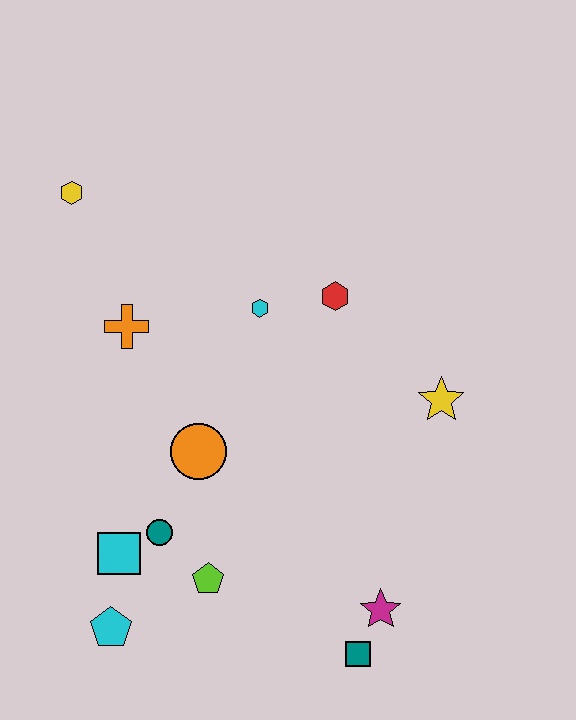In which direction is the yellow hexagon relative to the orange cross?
The yellow hexagon is above the orange cross.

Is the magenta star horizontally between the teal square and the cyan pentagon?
No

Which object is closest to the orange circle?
The teal circle is closest to the orange circle.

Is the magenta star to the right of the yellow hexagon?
Yes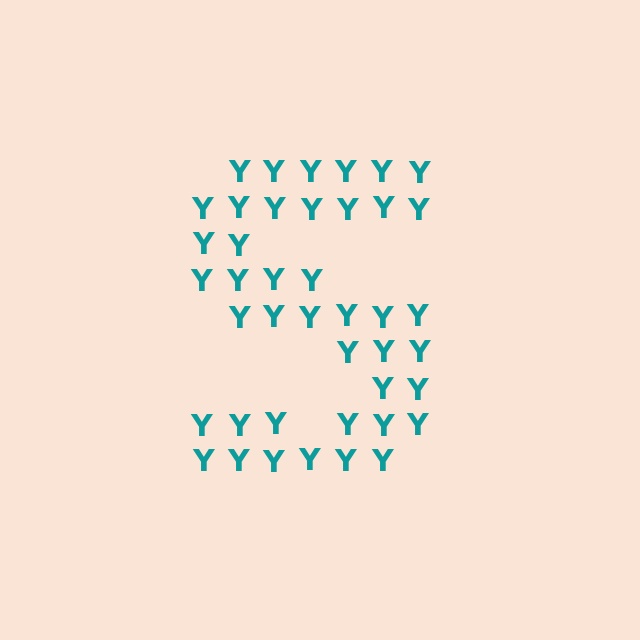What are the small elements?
The small elements are letter Y's.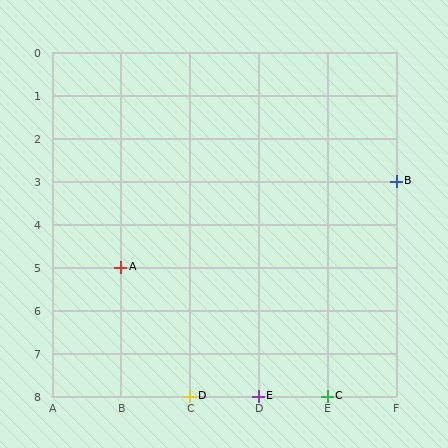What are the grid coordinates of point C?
Point C is at grid coordinates (E, 8).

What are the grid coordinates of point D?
Point D is at grid coordinates (C, 8).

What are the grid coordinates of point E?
Point E is at grid coordinates (D, 8).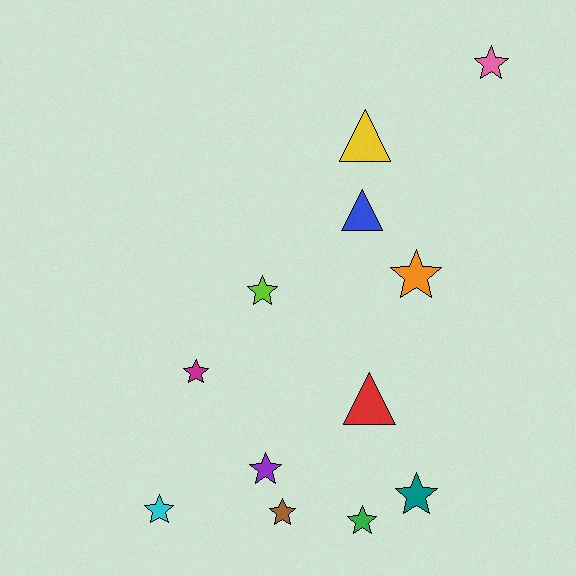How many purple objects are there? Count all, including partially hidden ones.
There is 1 purple object.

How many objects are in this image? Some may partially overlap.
There are 12 objects.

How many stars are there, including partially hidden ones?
There are 9 stars.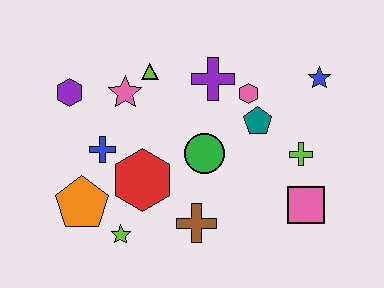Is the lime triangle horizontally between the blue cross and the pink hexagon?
Yes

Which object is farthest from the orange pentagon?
The blue star is farthest from the orange pentagon.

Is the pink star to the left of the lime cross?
Yes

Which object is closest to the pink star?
The lime triangle is closest to the pink star.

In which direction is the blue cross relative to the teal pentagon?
The blue cross is to the left of the teal pentagon.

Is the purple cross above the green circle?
Yes